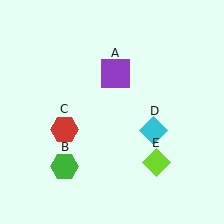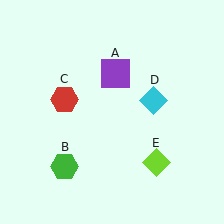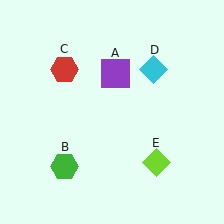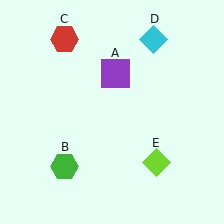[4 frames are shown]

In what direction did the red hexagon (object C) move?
The red hexagon (object C) moved up.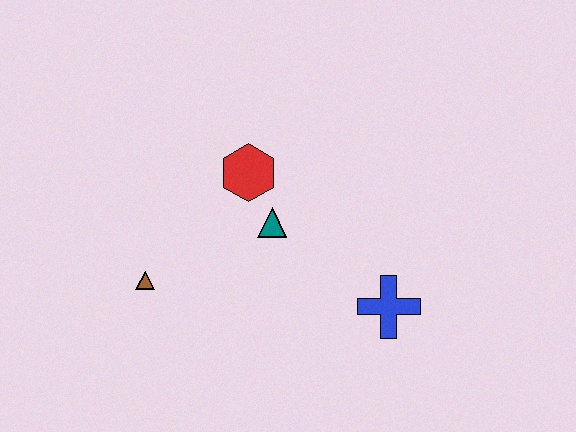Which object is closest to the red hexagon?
The teal triangle is closest to the red hexagon.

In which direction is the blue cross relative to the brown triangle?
The blue cross is to the right of the brown triangle.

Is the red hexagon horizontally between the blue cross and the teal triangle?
No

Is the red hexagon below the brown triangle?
No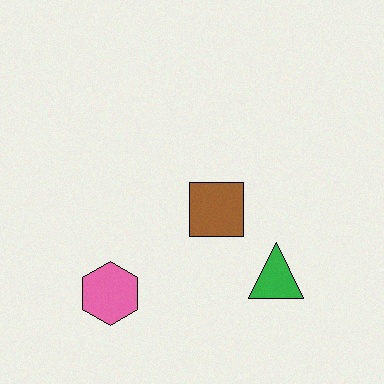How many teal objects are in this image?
There are no teal objects.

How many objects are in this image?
There are 3 objects.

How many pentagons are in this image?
There are no pentagons.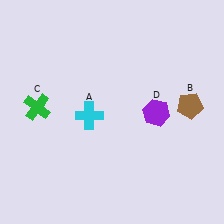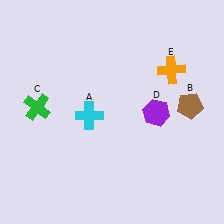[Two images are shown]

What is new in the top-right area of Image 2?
An orange cross (E) was added in the top-right area of Image 2.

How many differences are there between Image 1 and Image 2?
There is 1 difference between the two images.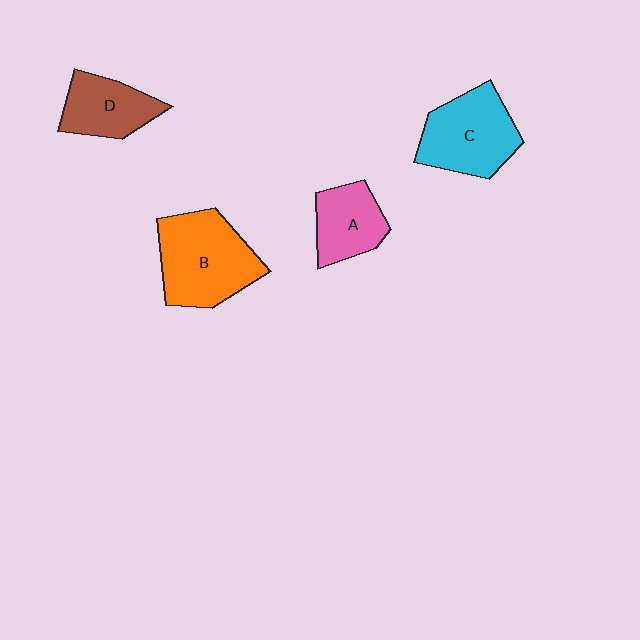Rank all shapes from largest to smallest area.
From largest to smallest: B (orange), C (cyan), D (brown), A (pink).